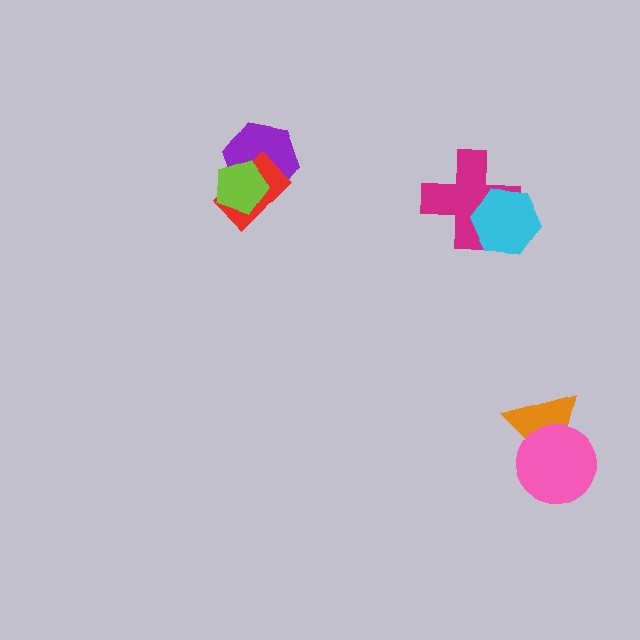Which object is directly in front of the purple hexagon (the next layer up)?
The red rectangle is directly in front of the purple hexagon.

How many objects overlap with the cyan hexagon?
1 object overlaps with the cyan hexagon.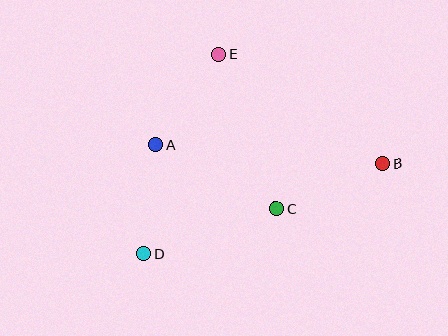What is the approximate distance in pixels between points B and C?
The distance between B and C is approximately 115 pixels.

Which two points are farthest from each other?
Points B and D are farthest from each other.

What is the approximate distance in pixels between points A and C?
The distance between A and C is approximately 137 pixels.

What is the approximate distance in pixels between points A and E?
The distance between A and E is approximately 111 pixels.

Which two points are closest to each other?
Points A and D are closest to each other.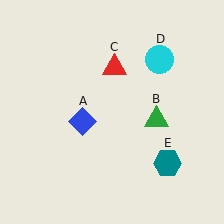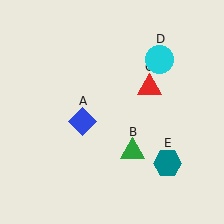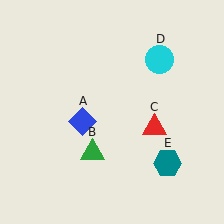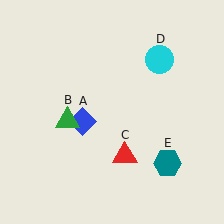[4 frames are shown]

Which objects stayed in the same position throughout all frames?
Blue diamond (object A) and cyan circle (object D) and teal hexagon (object E) remained stationary.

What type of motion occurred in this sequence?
The green triangle (object B), red triangle (object C) rotated clockwise around the center of the scene.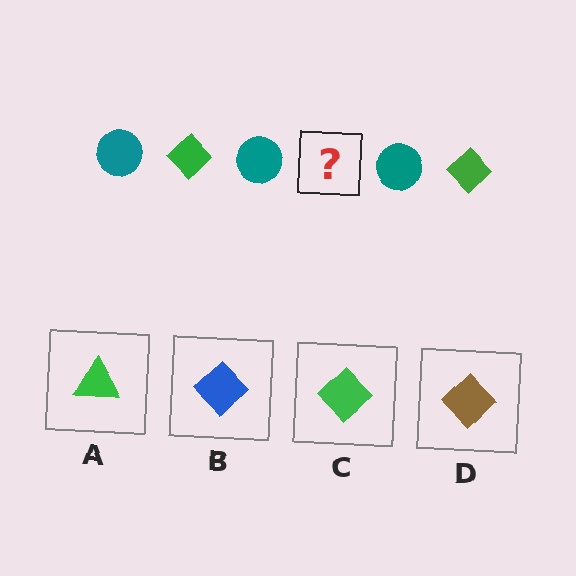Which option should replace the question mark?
Option C.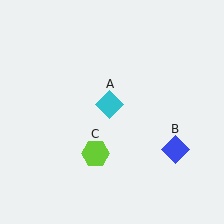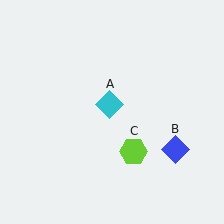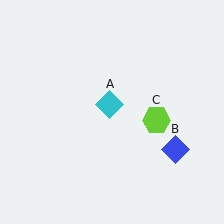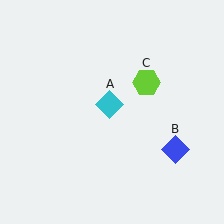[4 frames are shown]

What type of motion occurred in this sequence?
The lime hexagon (object C) rotated counterclockwise around the center of the scene.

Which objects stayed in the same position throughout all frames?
Cyan diamond (object A) and blue diamond (object B) remained stationary.